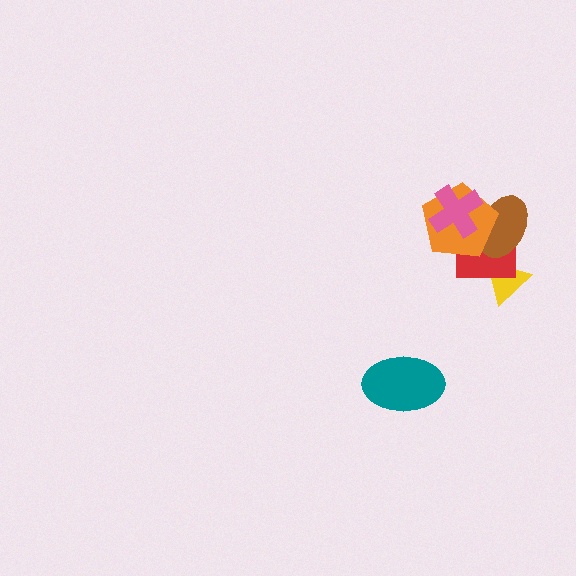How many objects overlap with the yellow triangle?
1 object overlaps with the yellow triangle.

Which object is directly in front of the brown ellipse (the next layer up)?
The orange pentagon is directly in front of the brown ellipse.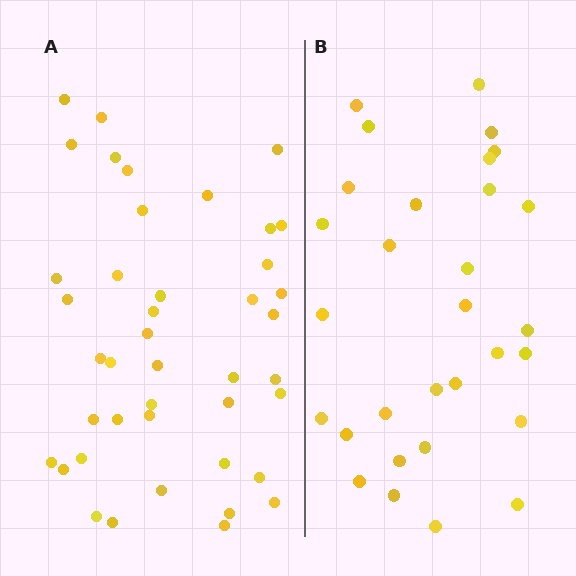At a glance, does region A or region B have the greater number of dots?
Region A (the left region) has more dots.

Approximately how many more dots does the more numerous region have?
Region A has roughly 12 or so more dots than region B.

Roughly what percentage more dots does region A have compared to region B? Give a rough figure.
About 40% more.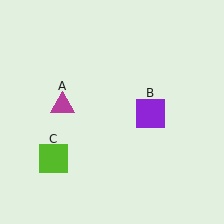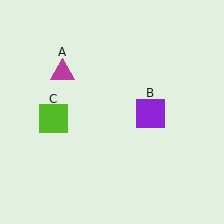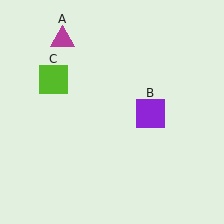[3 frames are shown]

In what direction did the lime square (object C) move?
The lime square (object C) moved up.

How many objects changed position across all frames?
2 objects changed position: magenta triangle (object A), lime square (object C).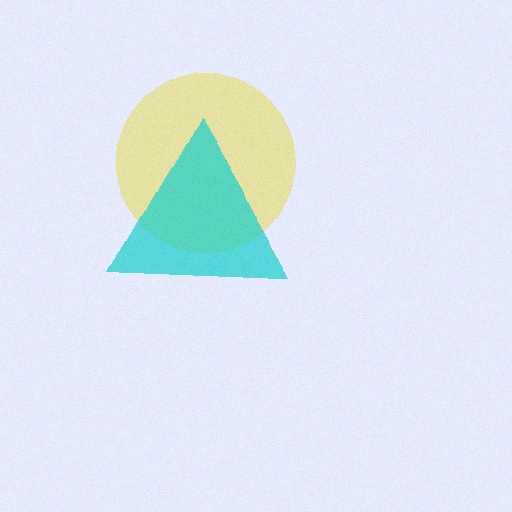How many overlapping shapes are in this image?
There are 2 overlapping shapes in the image.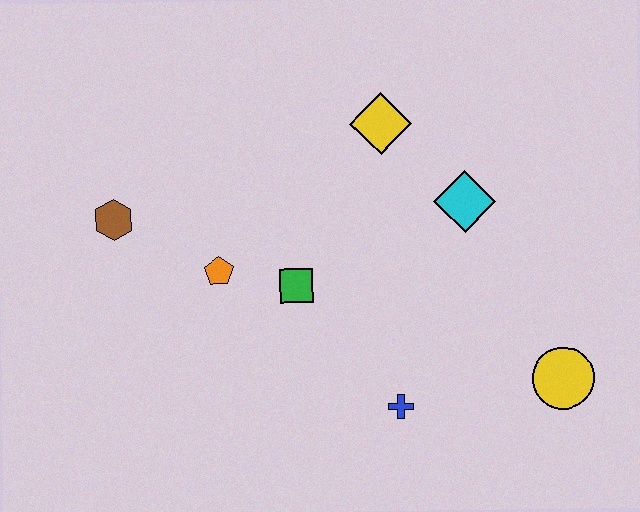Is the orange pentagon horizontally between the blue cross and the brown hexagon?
Yes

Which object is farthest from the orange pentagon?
The yellow circle is farthest from the orange pentagon.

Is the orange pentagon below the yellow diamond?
Yes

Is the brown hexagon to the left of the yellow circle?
Yes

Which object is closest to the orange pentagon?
The green square is closest to the orange pentagon.